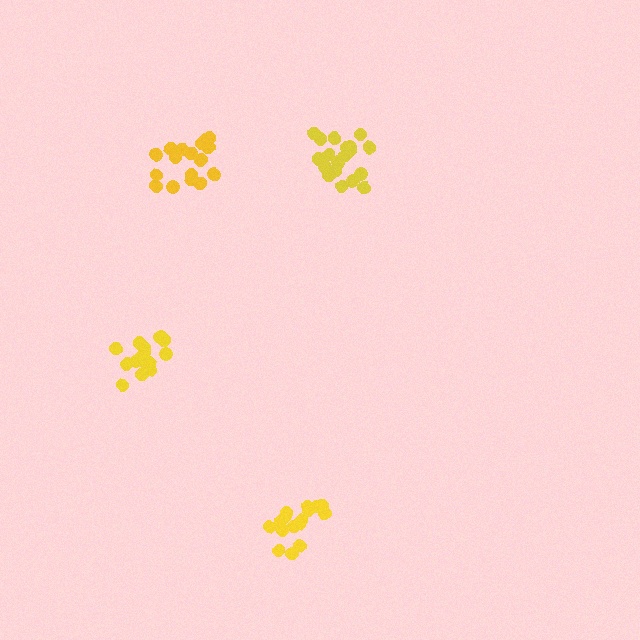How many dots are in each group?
Group 1: 16 dots, Group 2: 19 dots, Group 3: 18 dots, Group 4: 20 dots (73 total).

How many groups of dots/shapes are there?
There are 4 groups.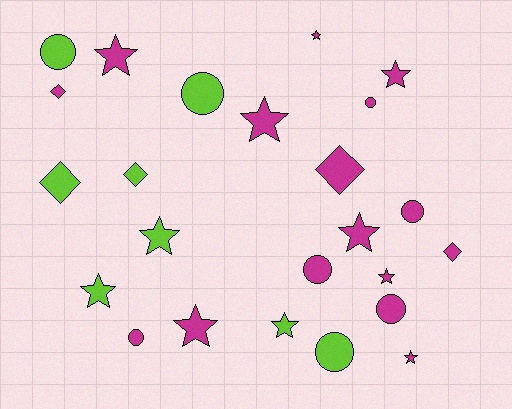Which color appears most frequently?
Magenta, with 16 objects.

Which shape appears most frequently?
Star, with 11 objects.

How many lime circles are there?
There are 3 lime circles.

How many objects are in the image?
There are 24 objects.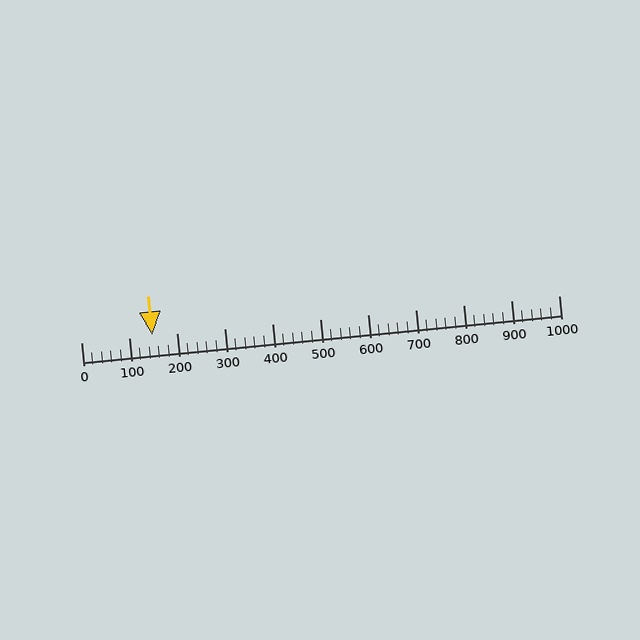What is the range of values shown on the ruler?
The ruler shows values from 0 to 1000.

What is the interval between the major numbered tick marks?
The major tick marks are spaced 100 units apart.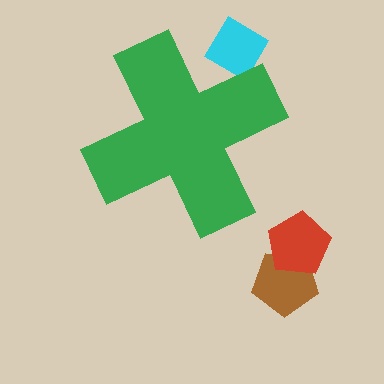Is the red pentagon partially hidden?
No, the red pentagon is fully visible.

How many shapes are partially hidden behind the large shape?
1 shape is partially hidden.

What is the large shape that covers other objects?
A green cross.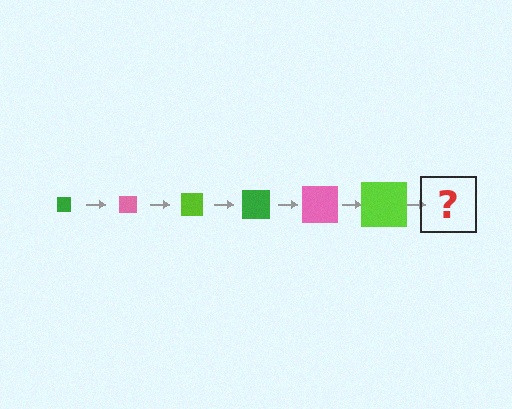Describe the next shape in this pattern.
It should be a green square, larger than the previous one.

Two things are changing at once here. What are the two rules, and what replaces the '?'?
The two rules are that the square grows larger each step and the color cycles through green, pink, and lime. The '?' should be a green square, larger than the previous one.